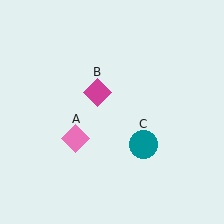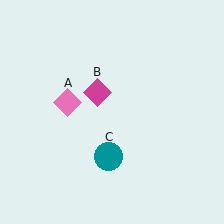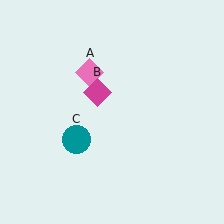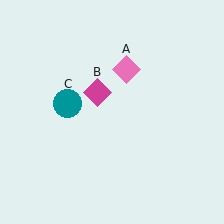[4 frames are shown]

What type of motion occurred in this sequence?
The pink diamond (object A), teal circle (object C) rotated clockwise around the center of the scene.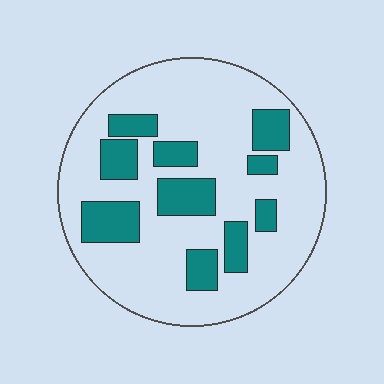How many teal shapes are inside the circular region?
10.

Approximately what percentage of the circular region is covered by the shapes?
Approximately 25%.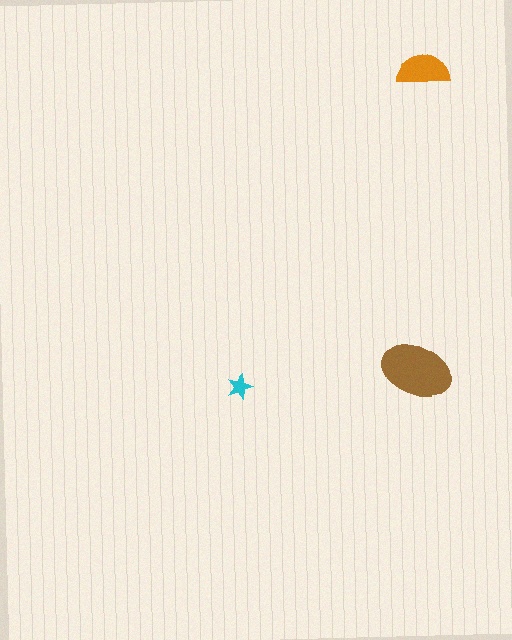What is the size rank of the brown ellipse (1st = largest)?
1st.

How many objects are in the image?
There are 3 objects in the image.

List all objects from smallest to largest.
The cyan star, the orange semicircle, the brown ellipse.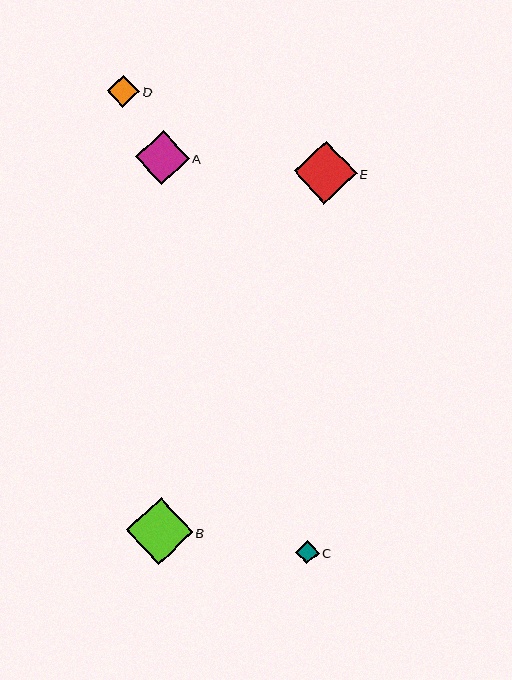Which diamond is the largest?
Diamond B is the largest with a size of approximately 67 pixels.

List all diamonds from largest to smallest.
From largest to smallest: B, E, A, D, C.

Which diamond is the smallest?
Diamond C is the smallest with a size of approximately 23 pixels.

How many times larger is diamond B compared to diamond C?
Diamond B is approximately 2.8 times the size of diamond C.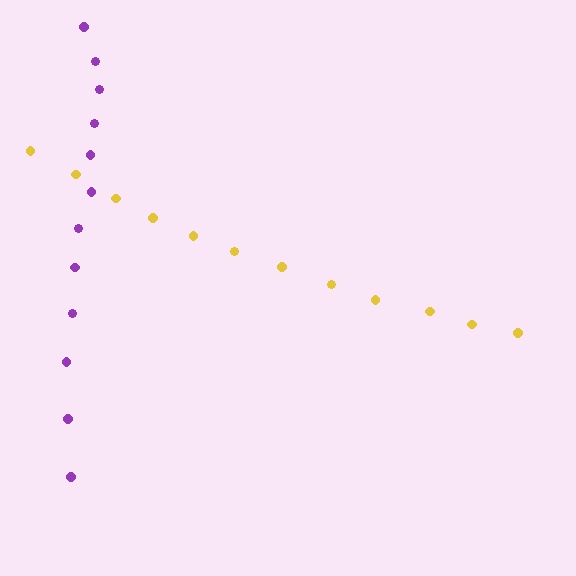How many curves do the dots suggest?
There are 2 distinct paths.